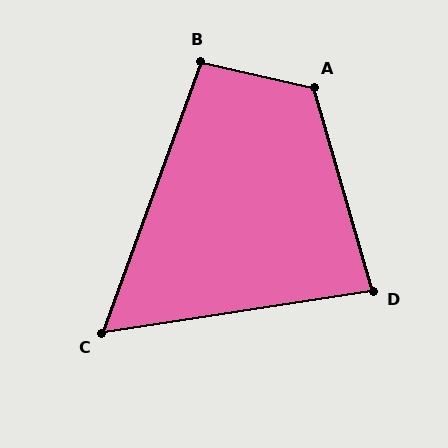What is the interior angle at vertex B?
Approximately 97 degrees (obtuse).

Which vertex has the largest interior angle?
A, at approximately 119 degrees.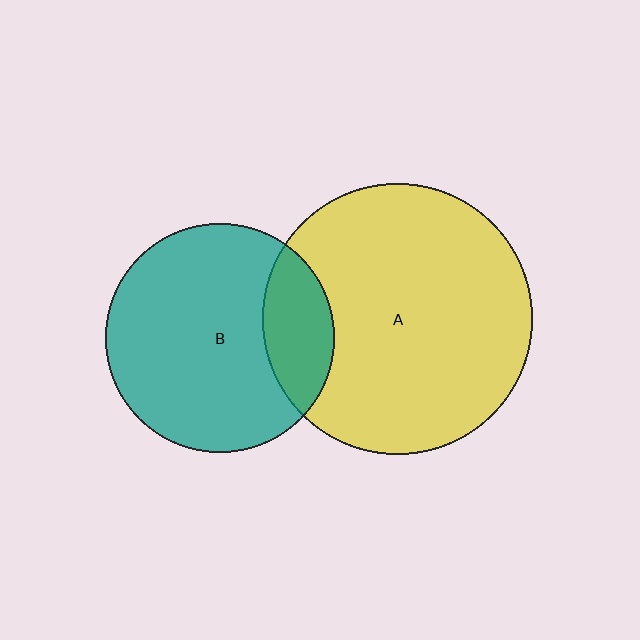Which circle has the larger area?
Circle A (yellow).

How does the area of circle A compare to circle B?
Approximately 1.4 times.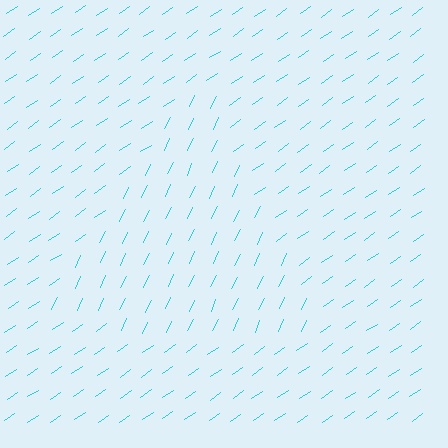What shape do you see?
I see a triangle.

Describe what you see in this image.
The image is filled with small cyan line segments. A triangle region in the image has lines oriented differently from the surrounding lines, creating a visible texture boundary.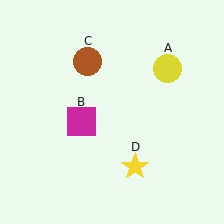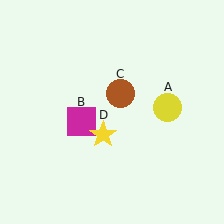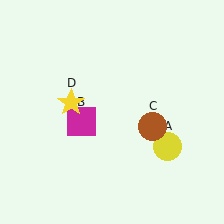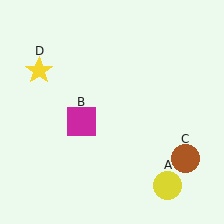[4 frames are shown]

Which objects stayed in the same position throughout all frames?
Magenta square (object B) remained stationary.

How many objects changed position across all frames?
3 objects changed position: yellow circle (object A), brown circle (object C), yellow star (object D).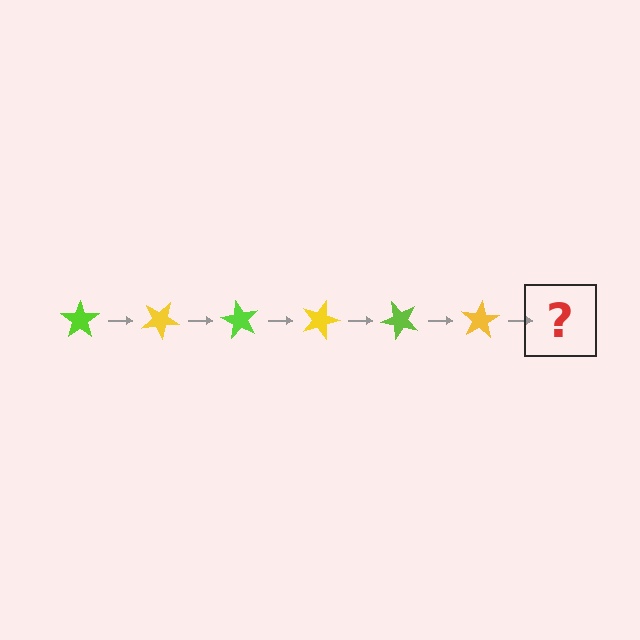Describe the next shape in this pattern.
It should be a lime star, rotated 180 degrees from the start.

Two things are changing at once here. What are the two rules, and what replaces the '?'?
The two rules are that it rotates 30 degrees each step and the color cycles through lime and yellow. The '?' should be a lime star, rotated 180 degrees from the start.